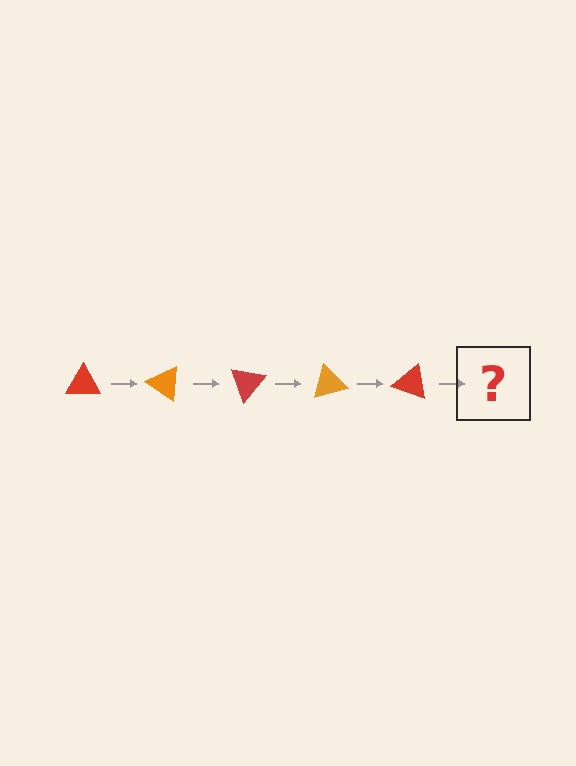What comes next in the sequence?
The next element should be an orange triangle, rotated 175 degrees from the start.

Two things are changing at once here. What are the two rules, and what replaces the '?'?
The two rules are that it rotates 35 degrees each step and the color cycles through red and orange. The '?' should be an orange triangle, rotated 175 degrees from the start.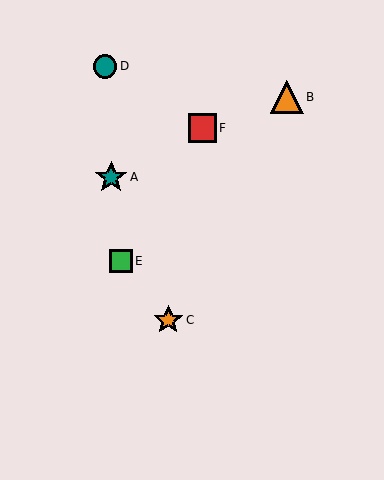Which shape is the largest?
The orange triangle (labeled B) is the largest.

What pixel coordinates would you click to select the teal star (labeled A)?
Click at (111, 177) to select the teal star A.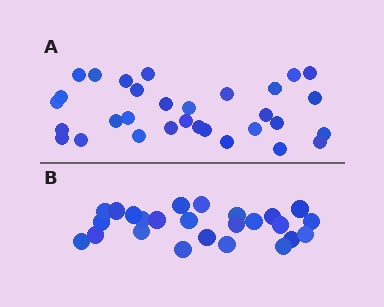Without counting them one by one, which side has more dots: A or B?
Region A (the top region) has more dots.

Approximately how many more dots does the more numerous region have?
Region A has about 6 more dots than region B.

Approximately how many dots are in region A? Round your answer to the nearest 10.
About 30 dots. (The exact count is 31, which rounds to 30.)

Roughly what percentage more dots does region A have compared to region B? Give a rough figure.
About 25% more.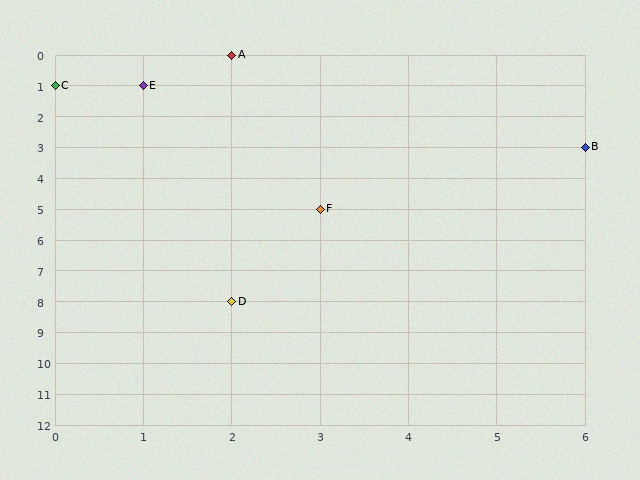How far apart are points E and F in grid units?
Points E and F are 2 columns and 4 rows apart (about 4.5 grid units diagonally).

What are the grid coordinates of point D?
Point D is at grid coordinates (2, 8).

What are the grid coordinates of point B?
Point B is at grid coordinates (6, 3).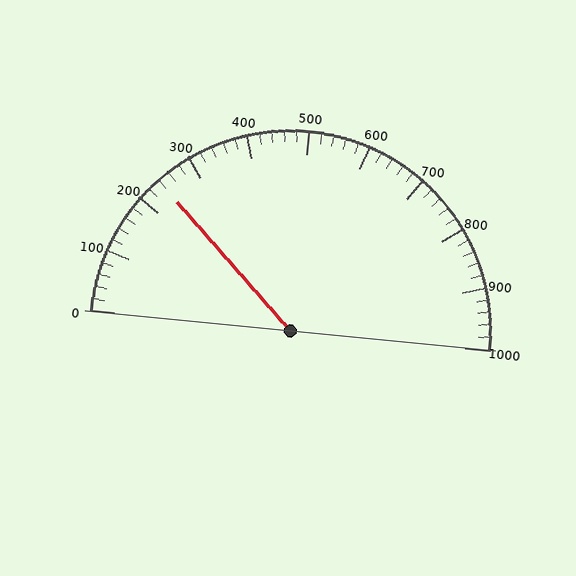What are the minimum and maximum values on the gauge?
The gauge ranges from 0 to 1000.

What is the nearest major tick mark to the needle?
The nearest major tick mark is 200.